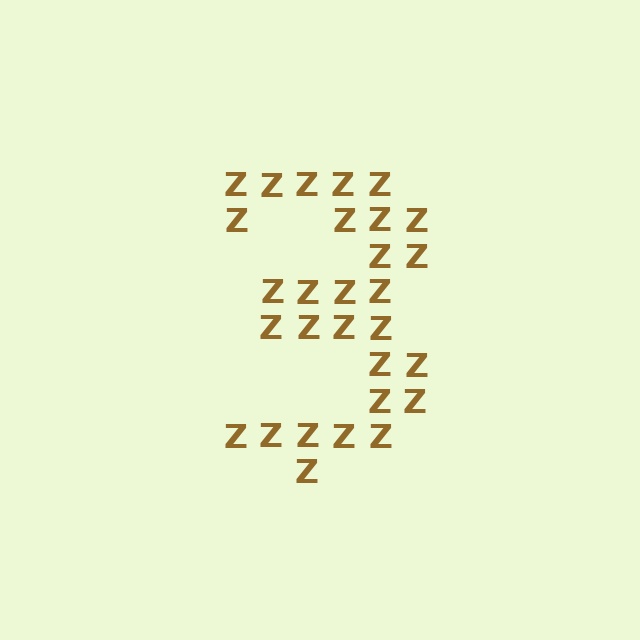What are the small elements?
The small elements are letter Z's.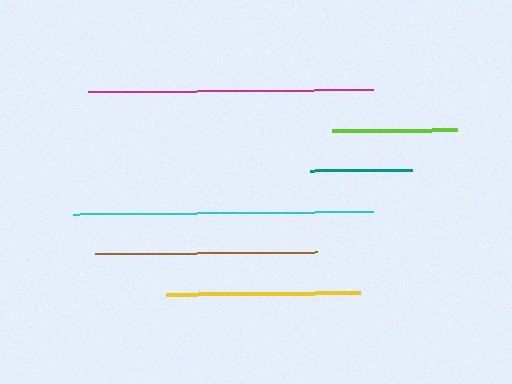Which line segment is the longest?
The cyan line is the longest at approximately 299 pixels.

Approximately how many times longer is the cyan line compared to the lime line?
The cyan line is approximately 2.4 times the length of the lime line.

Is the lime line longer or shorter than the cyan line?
The cyan line is longer than the lime line.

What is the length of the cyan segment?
The cyan segment is approximately 299 pixels long.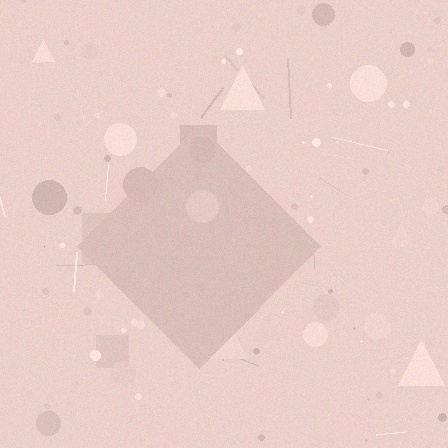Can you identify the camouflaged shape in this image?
The camouflaged shape is a diamond.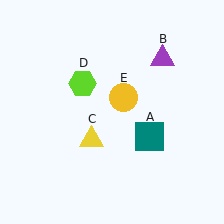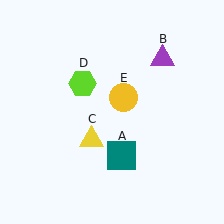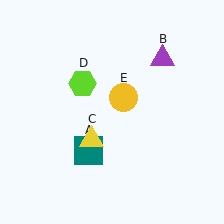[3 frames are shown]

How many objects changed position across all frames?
1 object changed position: teal square (object A).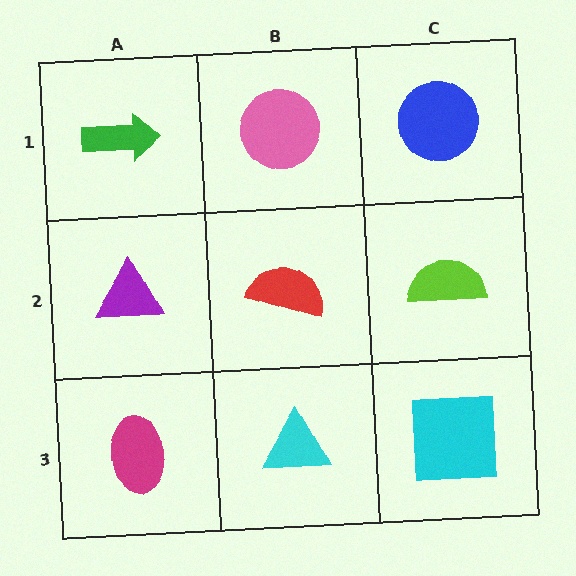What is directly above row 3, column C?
A lime semicircle.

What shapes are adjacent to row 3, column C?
A lime semicircle (row 2, column C), a cyan triangle (row 3, column B).